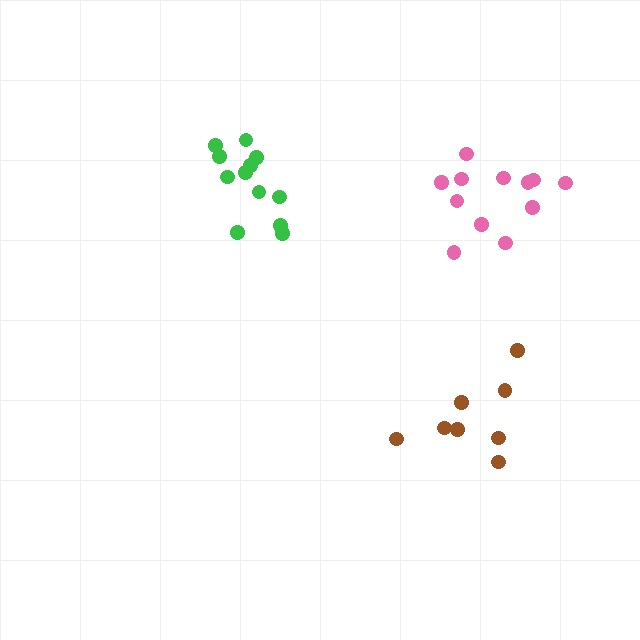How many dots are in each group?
Group 1: 12 dots, Group 2: 12 dots, Group 3: 8 dots (32 total).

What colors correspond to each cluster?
The clusters are colored: green, pink, brown.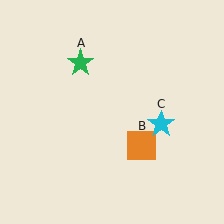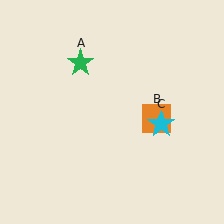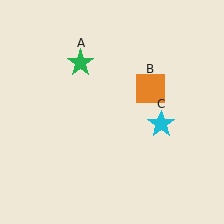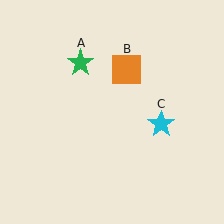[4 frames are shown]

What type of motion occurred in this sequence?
The orange square (object B) rotated counterclockwise around the center of the scene.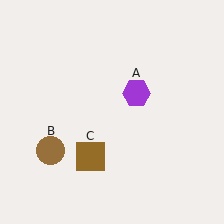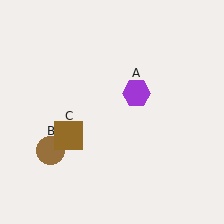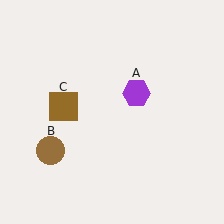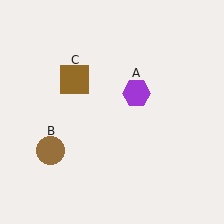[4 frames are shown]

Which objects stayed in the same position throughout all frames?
Purple hexagon (object A) and brown circle (object B) remained stationary.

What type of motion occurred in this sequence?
The brown square (object C) rotated clockwise around the center of the scene.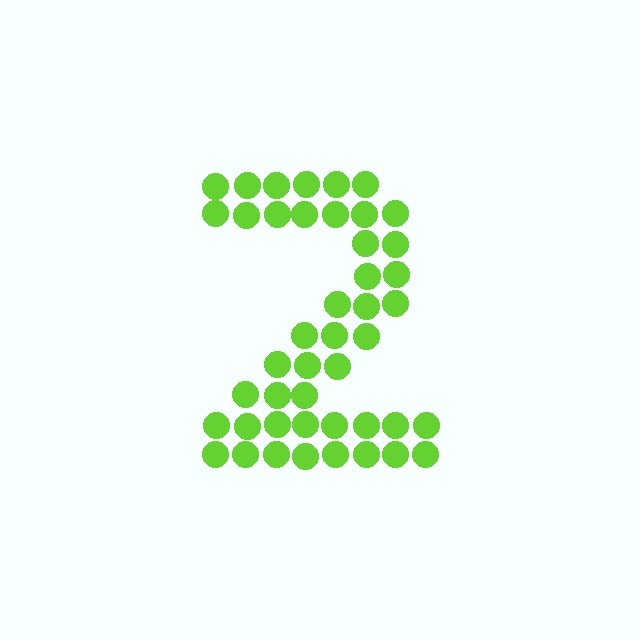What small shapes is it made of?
It is made of small circles.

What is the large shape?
The large shape is the digit 2.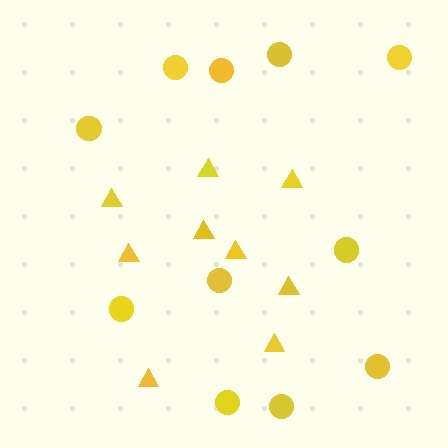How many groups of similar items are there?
There are 2 groups: one group of circles (11) and one group of triangles (9).